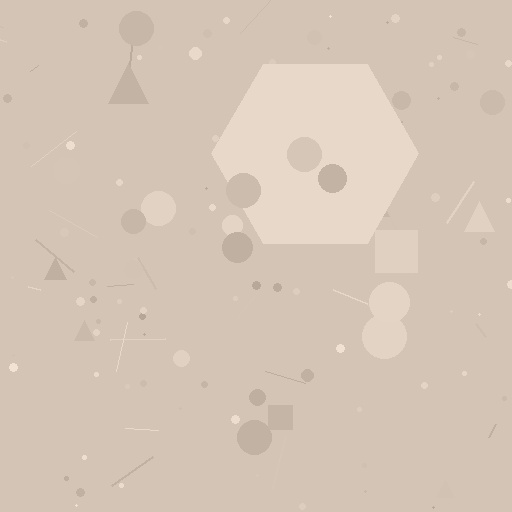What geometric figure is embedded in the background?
A hexagon is embedded in the background.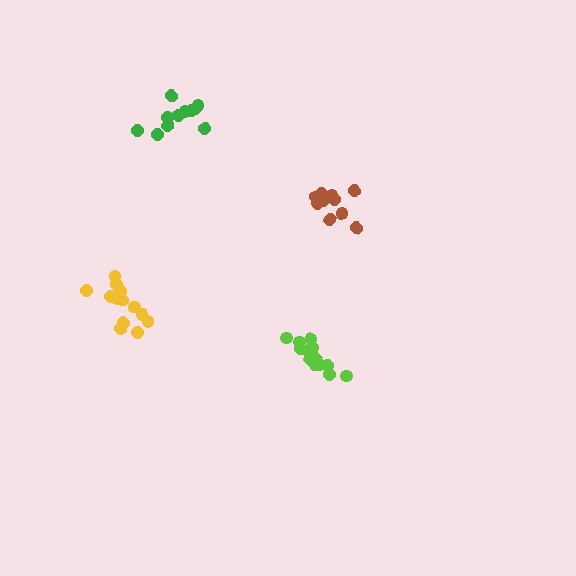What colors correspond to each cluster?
The clusters are colored: brown, lime, green, yellow.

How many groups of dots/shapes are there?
There are 4 groups.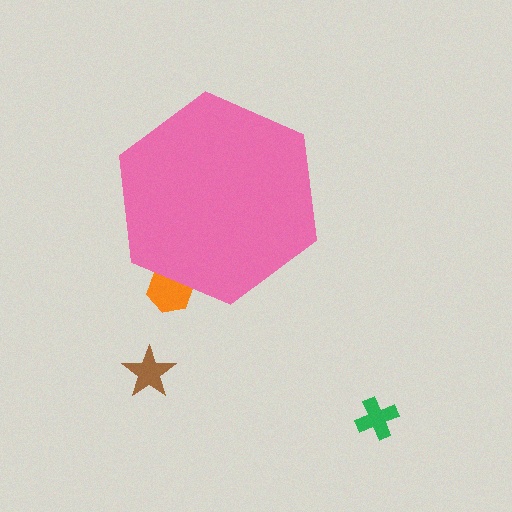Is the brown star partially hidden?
No, the brown star is fully visible.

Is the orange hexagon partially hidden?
Yes, the orange hexagon is partially hidden behind the pink hexagon.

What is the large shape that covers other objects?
A pink hexagon.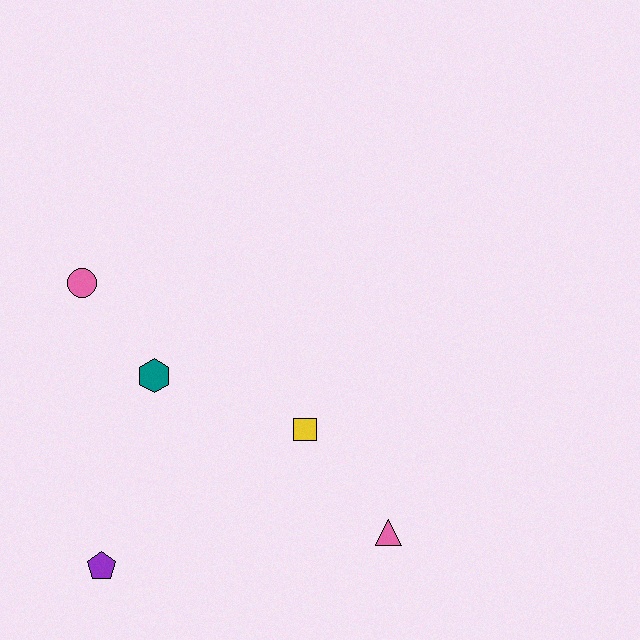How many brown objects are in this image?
There are no brown objects.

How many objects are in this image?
There are 5 objects.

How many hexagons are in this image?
There is 1 hexagon.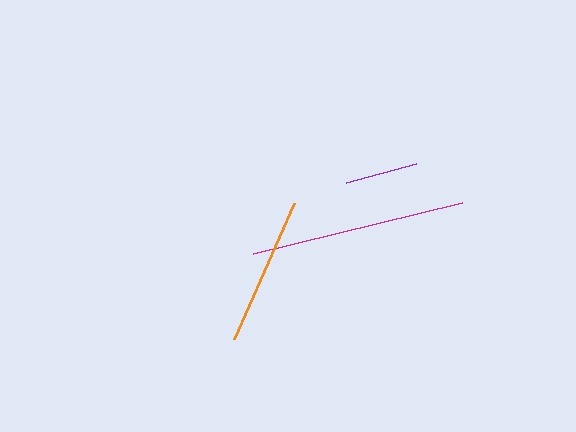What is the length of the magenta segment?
The magenta segment is approximately 215 pixels long.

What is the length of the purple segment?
The purple segment is approximately 72 pixels long.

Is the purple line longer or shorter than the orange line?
The orange line is longer than the purple line.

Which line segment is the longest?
The magenta line is the longest at approximately 215 pixels.